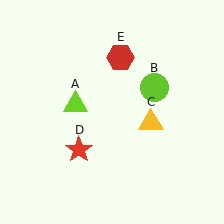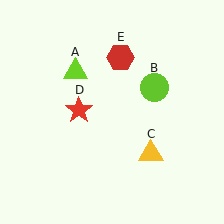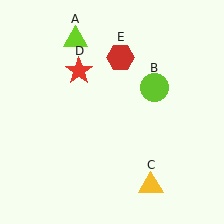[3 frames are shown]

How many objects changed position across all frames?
3 objects changed position: lime triangle (object A), yellow triangle (object C), red star (object D).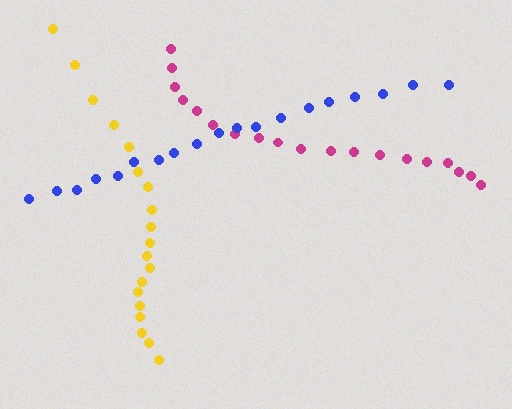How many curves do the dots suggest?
There are 3 distinct paths.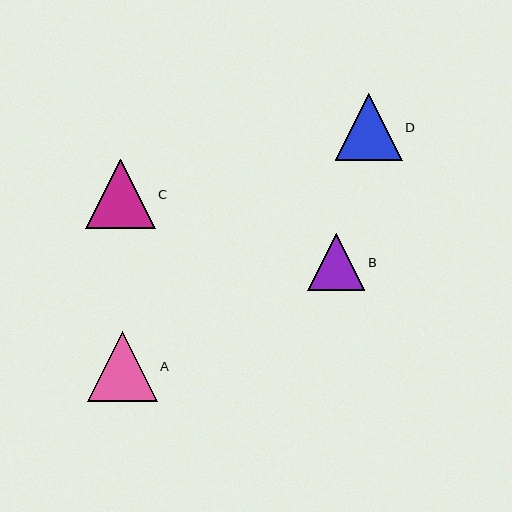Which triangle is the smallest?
Triangle B is the smallest with a size of approximately 57 pixels.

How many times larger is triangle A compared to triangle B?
Triangle A is approximately 1.2 times the size of triangle B.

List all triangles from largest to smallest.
From largest to smallest: A, C, D, B.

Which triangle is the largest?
Triangle A is the largest with a size of approximately 70 pixels.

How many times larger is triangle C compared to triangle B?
Triangle C is approximately 1.2 times the size of triangle B.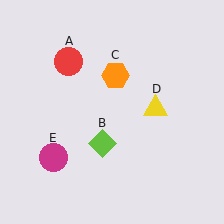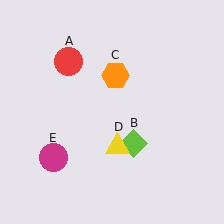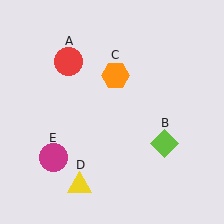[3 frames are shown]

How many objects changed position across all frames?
2 objects changed position: lime diamond (object B), yellow triangle (object D).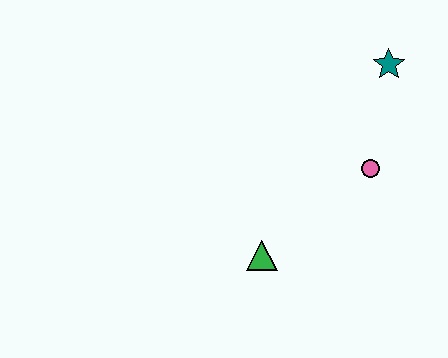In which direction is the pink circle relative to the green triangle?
The pink circle is to the right of the green triangle.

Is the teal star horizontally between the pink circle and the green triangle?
No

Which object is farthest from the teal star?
The green triangle is farthest from the teal star.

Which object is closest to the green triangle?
The pink circle is closest to the green triangle.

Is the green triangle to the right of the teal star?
No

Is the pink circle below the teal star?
Yes